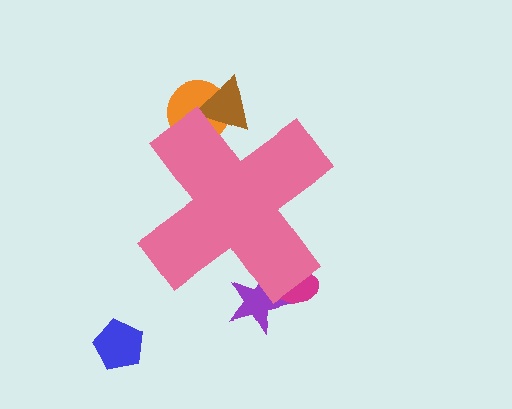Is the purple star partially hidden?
Yes, the purple star is partially hidden behind the pink cross.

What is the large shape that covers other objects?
A pink cross.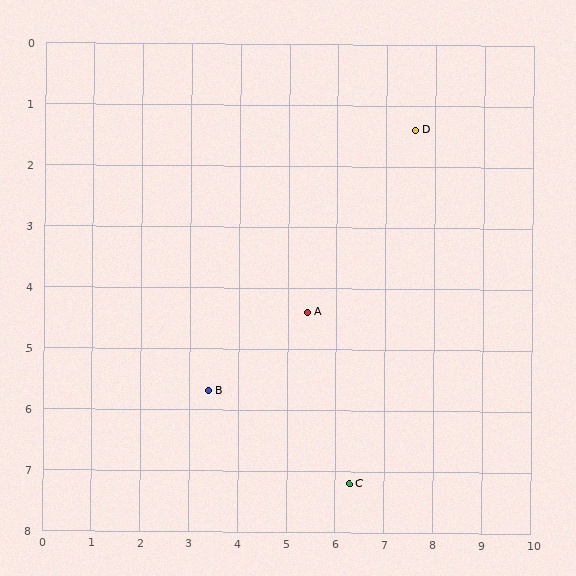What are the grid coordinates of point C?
Point C is at approximately (6.3, 7.2).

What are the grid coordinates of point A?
Point A is at approximately (5.4, 4.4).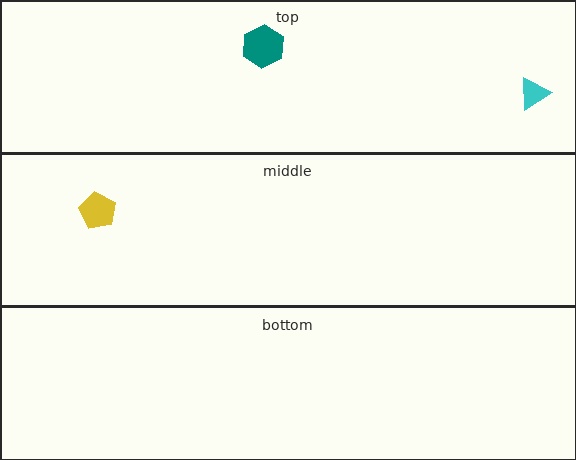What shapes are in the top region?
The cyan triangle, the teal hexagon.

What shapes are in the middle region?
The yellow pentagon.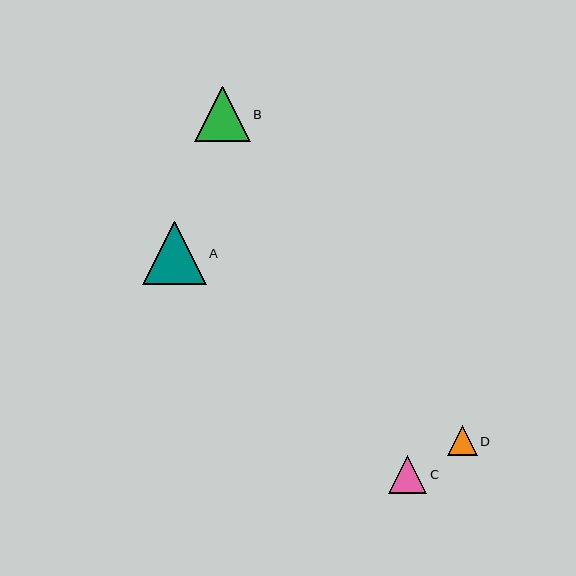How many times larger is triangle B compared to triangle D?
Triangle B is approximately 1.9 times the size of triangle D.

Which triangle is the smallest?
Triangle D is the smallest with a size of approximately 30 pixels.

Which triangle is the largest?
Triangle A is the largest with a size of approximately 63 pixels.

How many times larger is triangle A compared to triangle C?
Triangle A is approximately 1.7 times the size of triangle C.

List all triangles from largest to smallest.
From largest to smallest: A, B, C, D.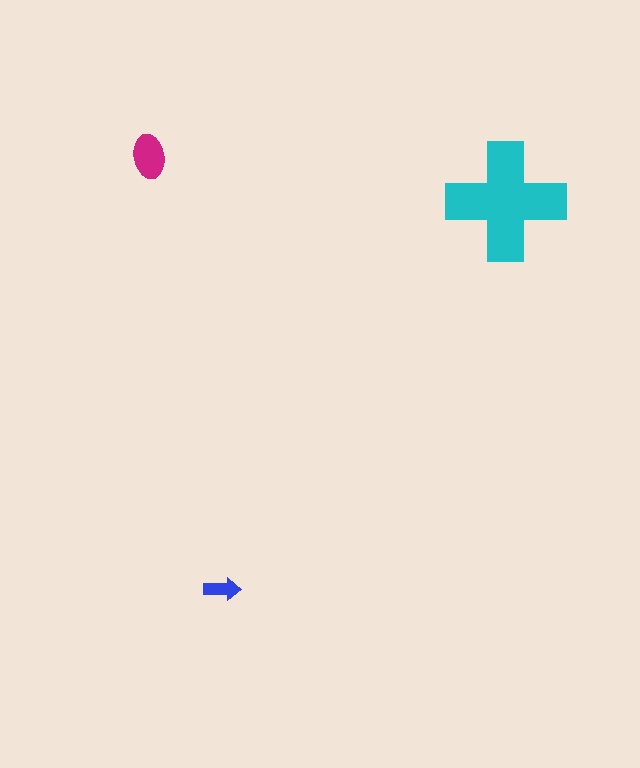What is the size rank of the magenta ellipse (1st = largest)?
2nd.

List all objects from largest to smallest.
The cyan cross, the magenta ellipse, the blue arrow.